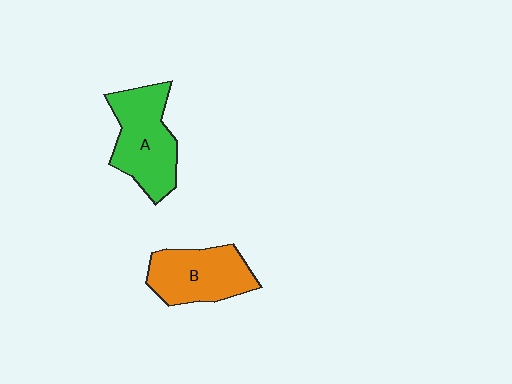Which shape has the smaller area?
Shape B (orange).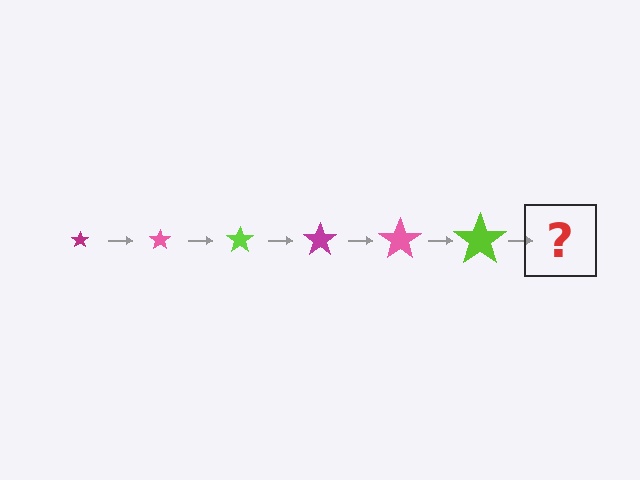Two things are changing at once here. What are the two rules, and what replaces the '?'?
The two rules are that the star grows larger each step and the color cycles through magenta, pink, and lime. The '?' should be a magenta star, larger than the previous one.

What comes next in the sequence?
The next element should be a magenta star, larger than the previous one.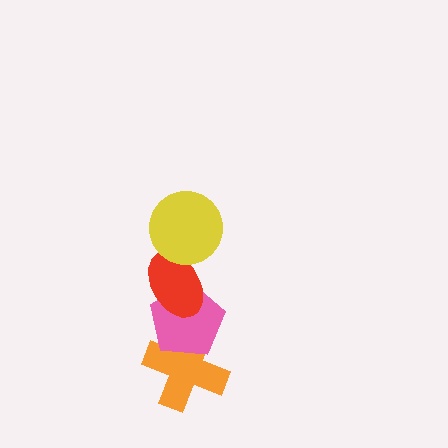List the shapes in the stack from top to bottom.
From top to bottom: the yellow circle, the red ellipse, the pink pentagon, the orange cross.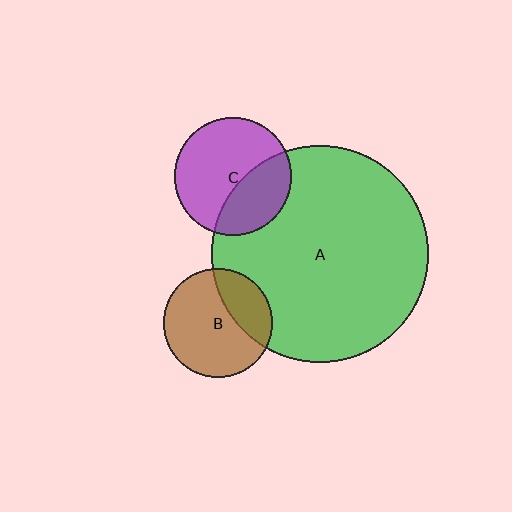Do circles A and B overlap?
Yes.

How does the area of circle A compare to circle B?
Approximately 4.0 times.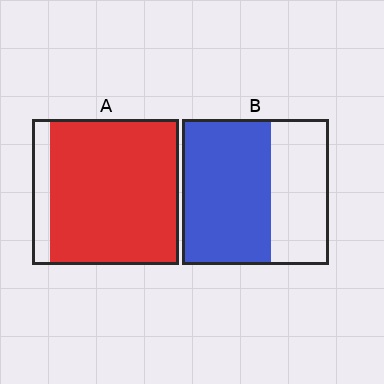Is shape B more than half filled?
Yes.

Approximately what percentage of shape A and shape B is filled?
A is approximately 90% and B is approximately 60%.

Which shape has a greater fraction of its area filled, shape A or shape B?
Shape A.